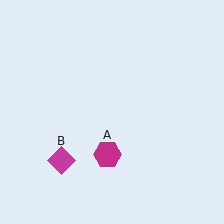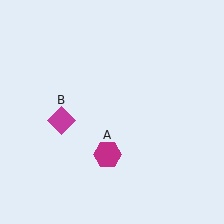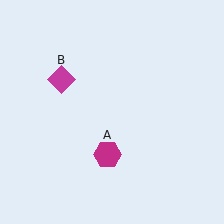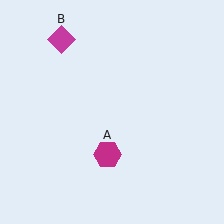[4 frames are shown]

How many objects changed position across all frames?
1 object changed position: magenta diamond (object B).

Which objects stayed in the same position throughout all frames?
Magenta hexagon (object A) remained stationary.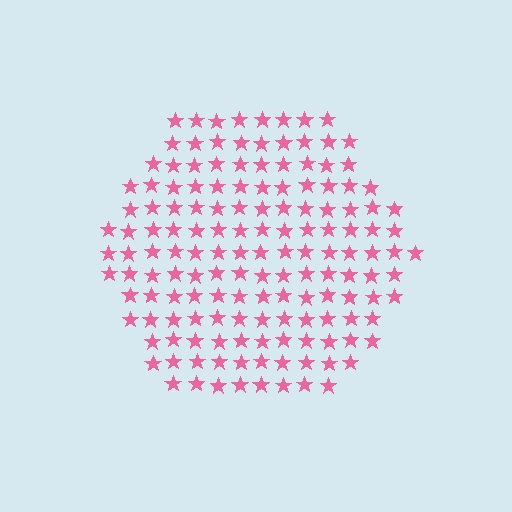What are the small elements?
The small elements are stars.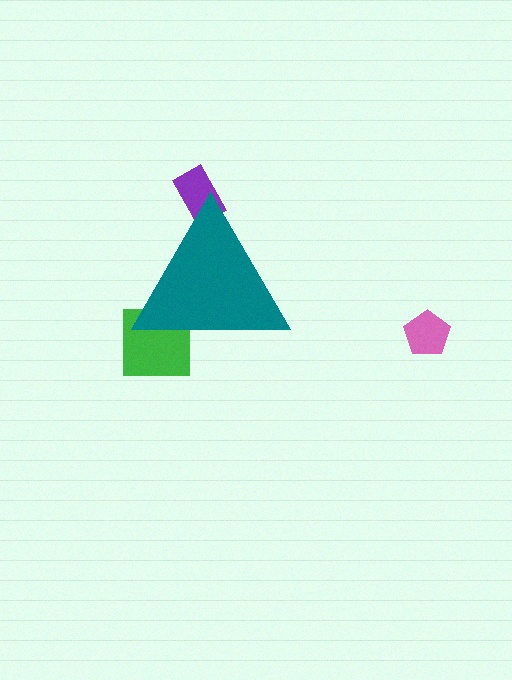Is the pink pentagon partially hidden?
No, the pink pentagon is fully visible.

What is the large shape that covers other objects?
A teal triangle.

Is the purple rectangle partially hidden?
Yes, the purple rectangle is partially hidden behind the teal triangle.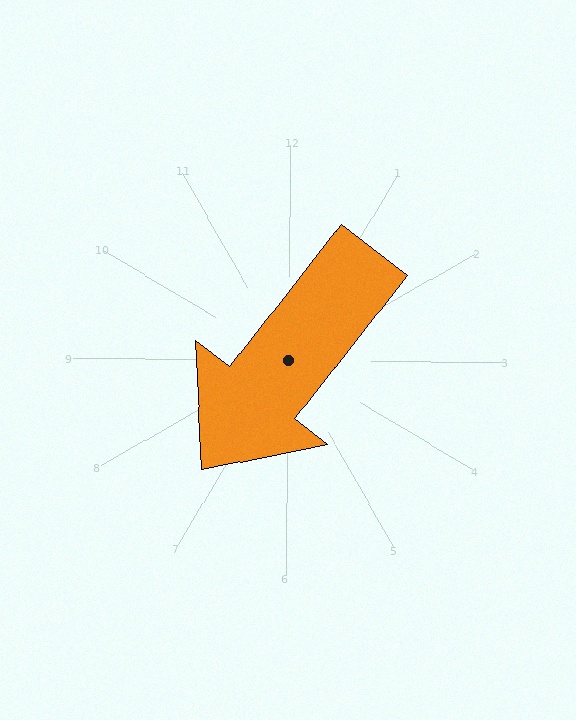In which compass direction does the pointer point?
Southwest.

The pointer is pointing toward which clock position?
Roughly 7 o'clock.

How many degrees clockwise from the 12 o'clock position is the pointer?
Approximately 218 degrees.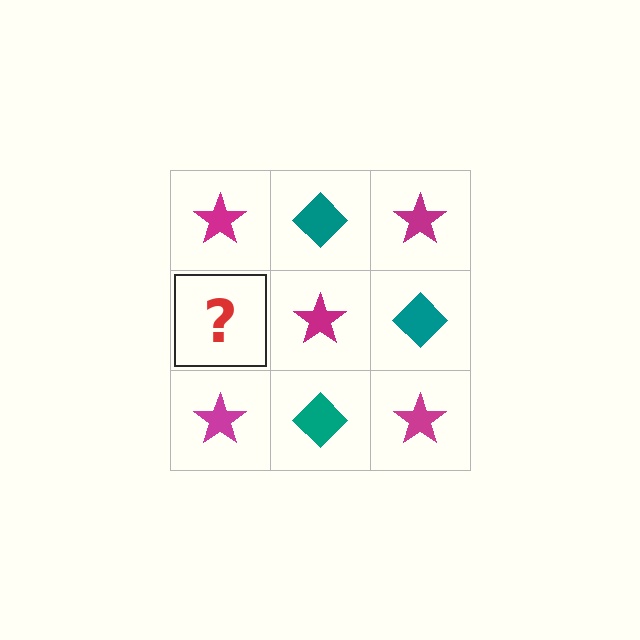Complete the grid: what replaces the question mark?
The question mark should be replaced with a teal diamond.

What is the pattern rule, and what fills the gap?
The rule is that it alternates magenta star and teal diamond in a checkerboard pattern. The gap should be filled with a teal diamond.